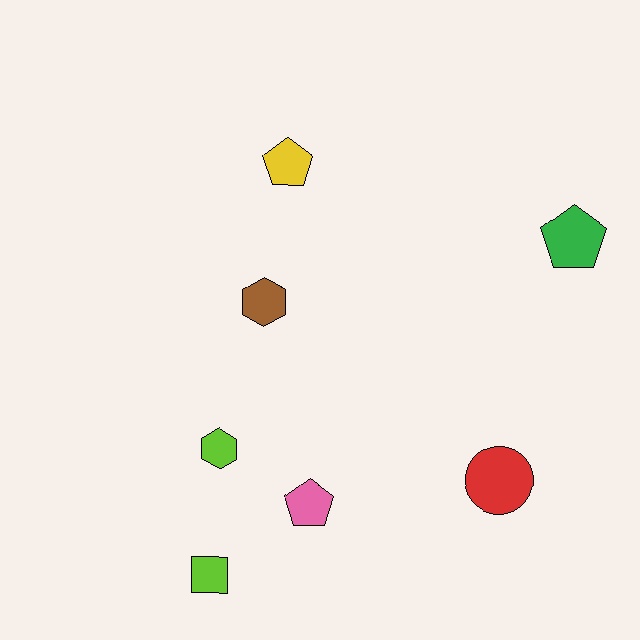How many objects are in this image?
There are 7 objects.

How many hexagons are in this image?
There are 2 hexagons.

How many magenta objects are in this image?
There are no magenta objects.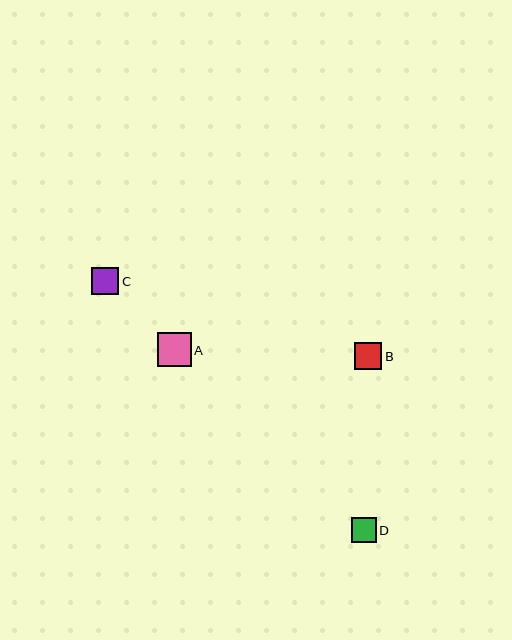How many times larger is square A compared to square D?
Square A is approximately 1.4 times the size of square D.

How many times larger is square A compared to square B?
Square A is approximately 1.3 times the size of square B.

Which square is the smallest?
Square D is the smallest with a size of approximately 25 pixels.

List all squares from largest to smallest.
From largest to smallest: A, C, B, D.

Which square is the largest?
Square A is the largest with a size of approximately 34 pixels.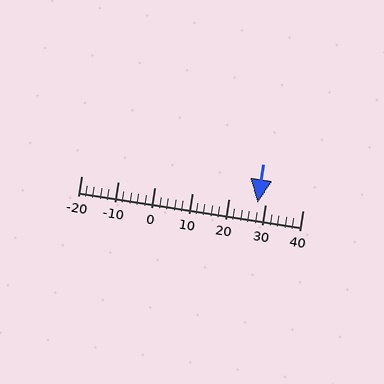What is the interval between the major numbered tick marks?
The major tick marks are spaced 10 units apart.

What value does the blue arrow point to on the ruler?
The blue arrow points to approximately 28.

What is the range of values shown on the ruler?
The ruler shows values from -20 to 40.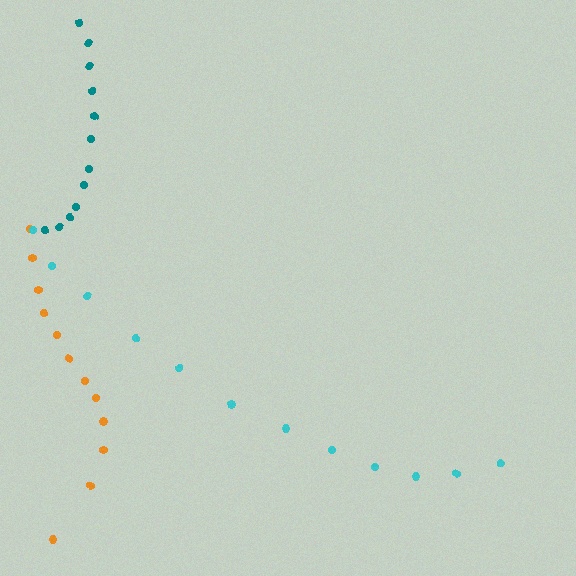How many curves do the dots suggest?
There are 3 distinct paths.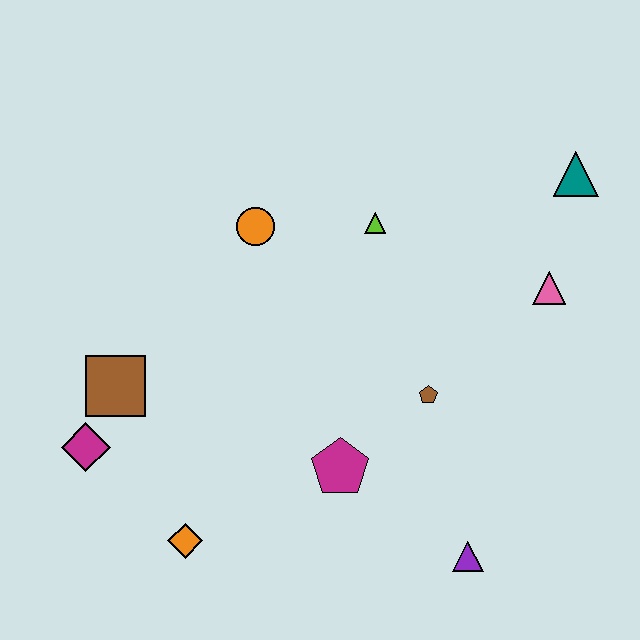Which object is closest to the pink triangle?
The teal triangle is closest to the pink triangle.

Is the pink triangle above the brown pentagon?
Yes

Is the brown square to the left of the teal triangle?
Yes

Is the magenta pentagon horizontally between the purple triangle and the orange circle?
Yes